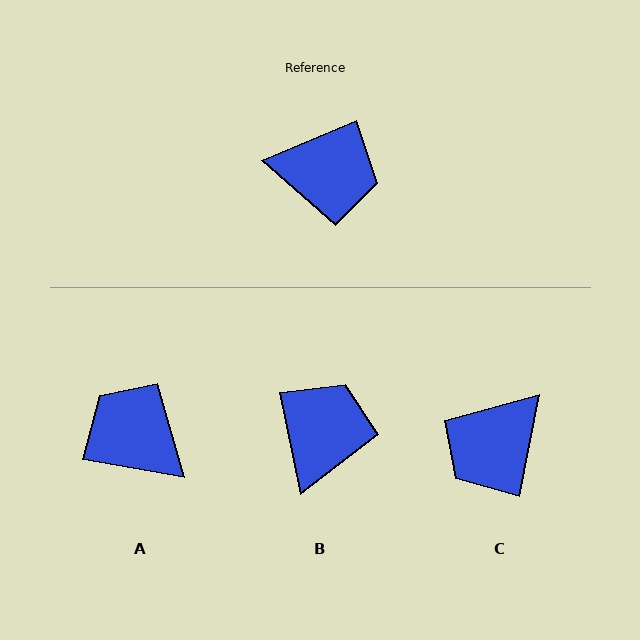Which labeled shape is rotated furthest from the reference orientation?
A, about 147 degrees away.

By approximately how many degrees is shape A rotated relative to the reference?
Approximately 147 degrees counter-clockwise.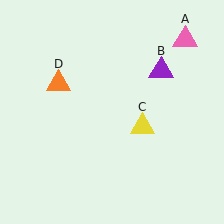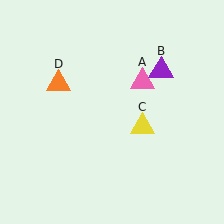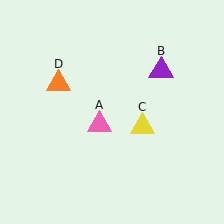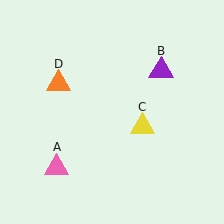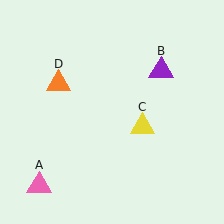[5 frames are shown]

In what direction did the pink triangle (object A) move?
The pink triangle (object A) moved down and to the left.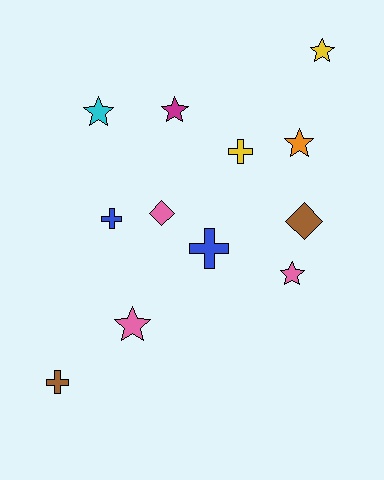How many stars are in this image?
There are 6 stars.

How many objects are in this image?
There are 12 objects.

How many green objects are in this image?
There are no green objects.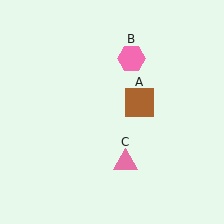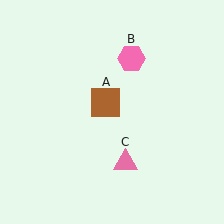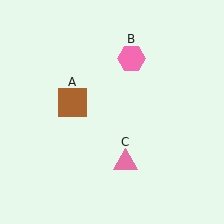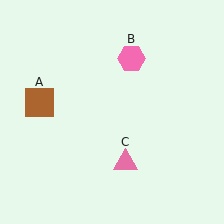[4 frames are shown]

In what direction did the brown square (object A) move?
The brown square (object A) moved left.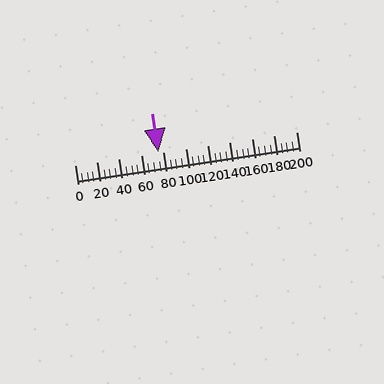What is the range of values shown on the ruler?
The ruler shows values from 0 to 200.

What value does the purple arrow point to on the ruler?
The purple arrow points to approximately 75.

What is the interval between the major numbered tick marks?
The major tick marks are spaced 20 units apart.